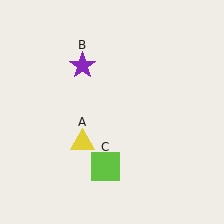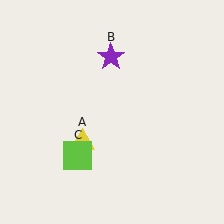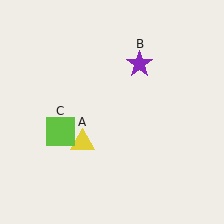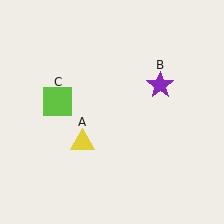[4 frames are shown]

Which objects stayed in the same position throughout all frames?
Yellow triangle (object A) remained stationary.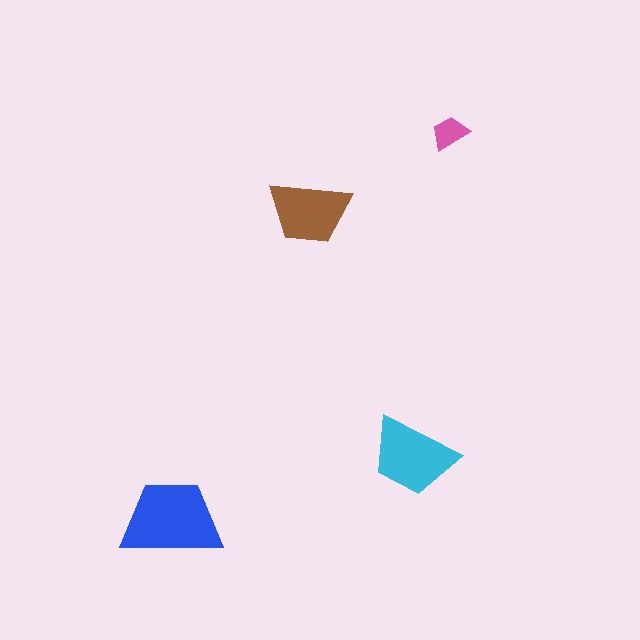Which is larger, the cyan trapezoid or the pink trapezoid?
The cyan one.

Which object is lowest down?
The blue trapezoid is bottommost.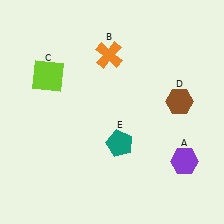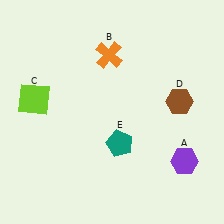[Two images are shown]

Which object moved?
The lime square (C) moved down.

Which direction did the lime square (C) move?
The lime square (C) moved down.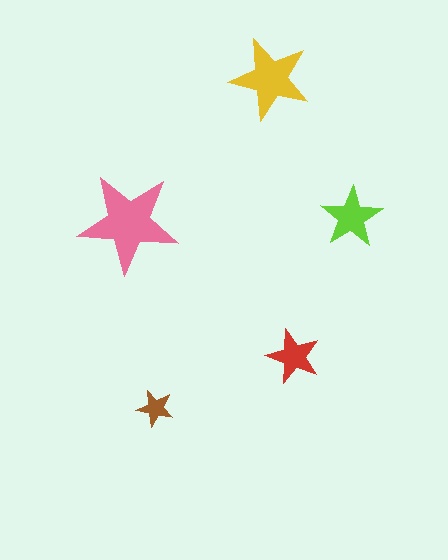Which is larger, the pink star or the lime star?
The pink one.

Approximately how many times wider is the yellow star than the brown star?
About 2 times wider.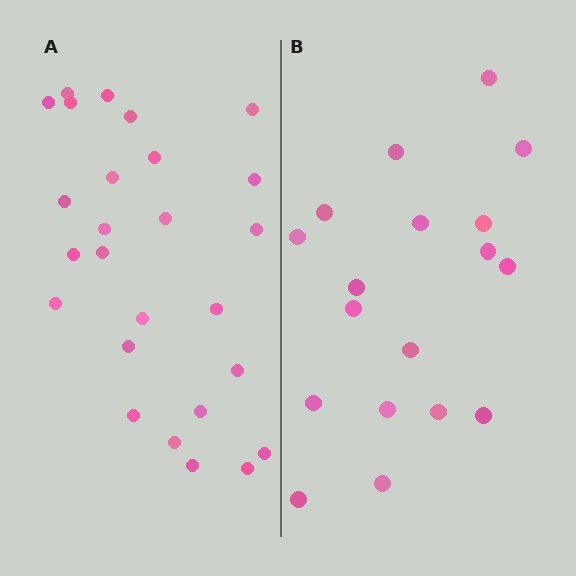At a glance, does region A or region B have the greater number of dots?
Region A (the left region) has more dots.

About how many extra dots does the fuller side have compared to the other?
Region A has roughly 8 or so more dots than region B.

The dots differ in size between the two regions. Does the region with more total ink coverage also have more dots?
No. Region B has more total ink coverage because its dots are larger, but region A actually contains more individual dots. Total area can be misleading — the number of items is what matters here.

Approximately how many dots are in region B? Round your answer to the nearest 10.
About 20 dots. (The exact count is 18, which rounds to 20.)